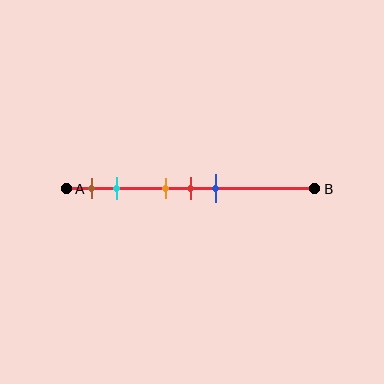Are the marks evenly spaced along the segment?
No, the marks are not evenly spaced.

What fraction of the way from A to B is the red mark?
The red mark is approximately 50% (0.5) of the way from A to B.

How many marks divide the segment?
There are 5 marks dividing the segment.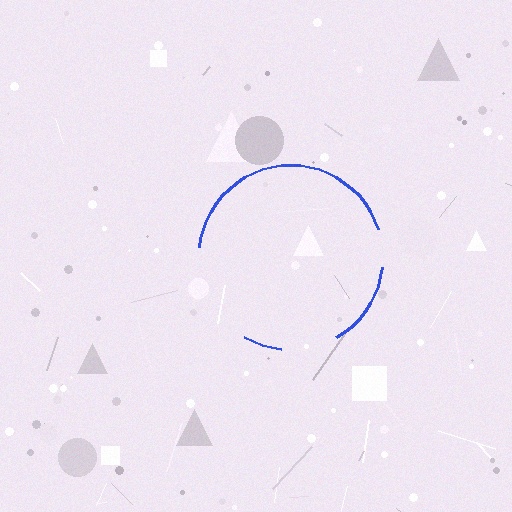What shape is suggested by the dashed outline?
The dashed outline suggests a circle.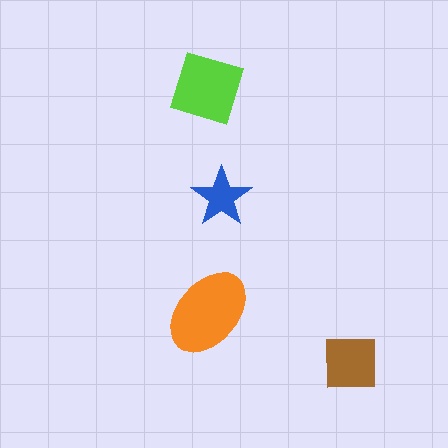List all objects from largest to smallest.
The orange ellipse, the lime square, the brown square, the blue star.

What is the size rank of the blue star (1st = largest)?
4th.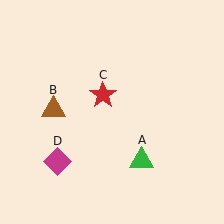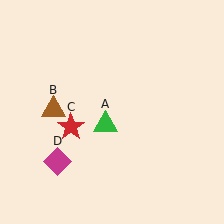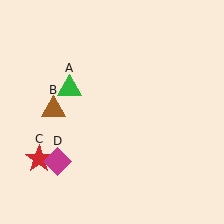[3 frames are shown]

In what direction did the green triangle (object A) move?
The green triangle (object A) moved up and to the left.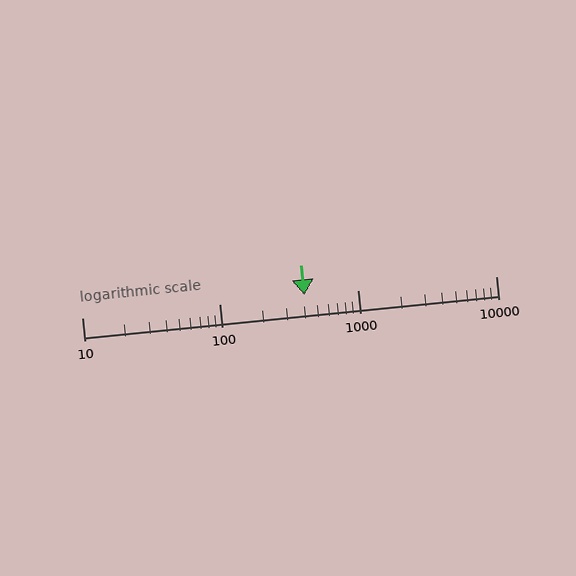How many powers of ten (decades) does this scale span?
The scale spans 3 decades, from 10 to 10000.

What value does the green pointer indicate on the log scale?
The pointer indicates approximately 410.